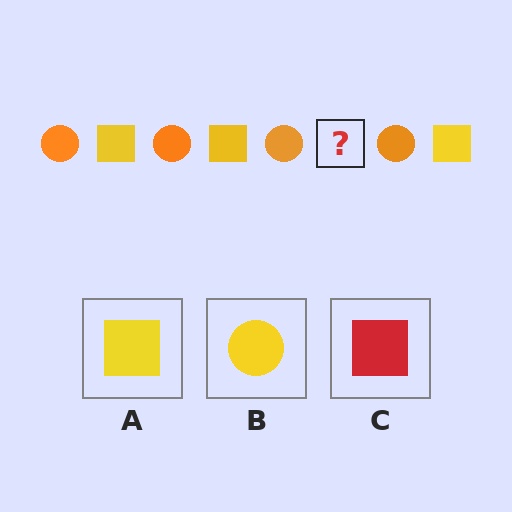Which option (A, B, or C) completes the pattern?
A.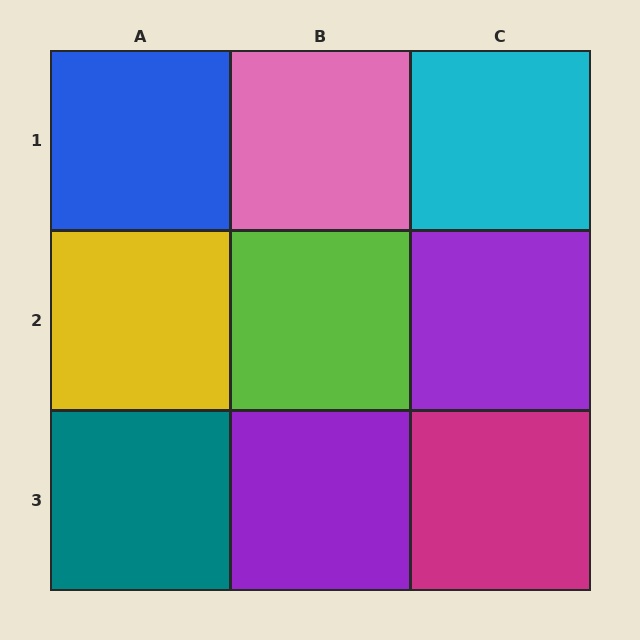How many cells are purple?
2 cells are purple.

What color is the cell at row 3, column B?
Purple.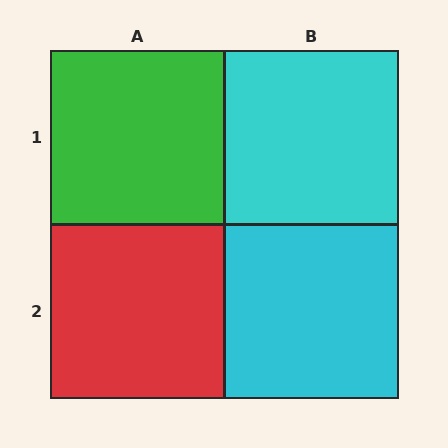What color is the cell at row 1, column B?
Cyan.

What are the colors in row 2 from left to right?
Red, cyan.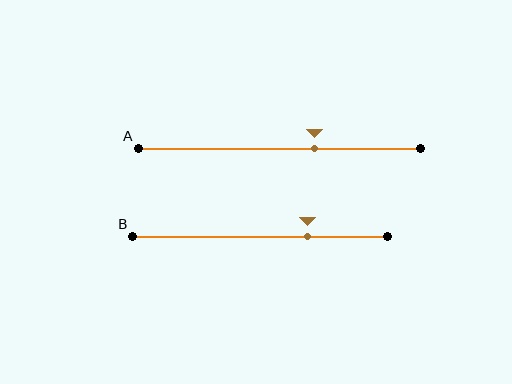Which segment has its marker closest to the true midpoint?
Segment A has its marker closest to the true midpoint.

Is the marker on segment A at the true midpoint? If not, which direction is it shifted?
No, the marker on segment A is shifted to the right by about 13% of the segment length.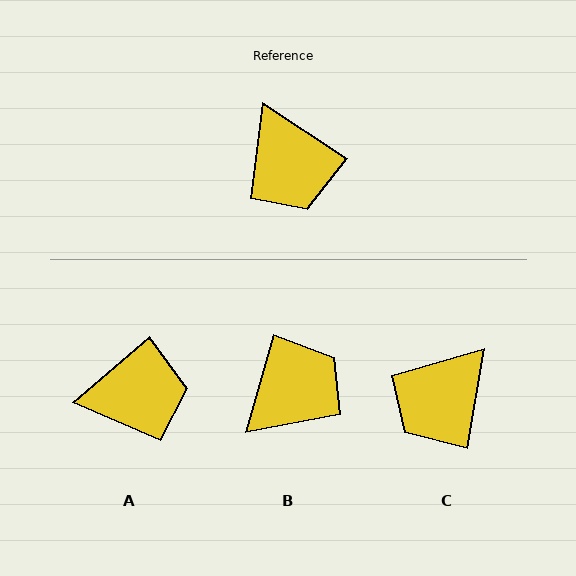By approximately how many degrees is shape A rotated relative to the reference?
Approximately 74 degrees counter-clockwise.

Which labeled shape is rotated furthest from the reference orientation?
B, about 108 degrees away.